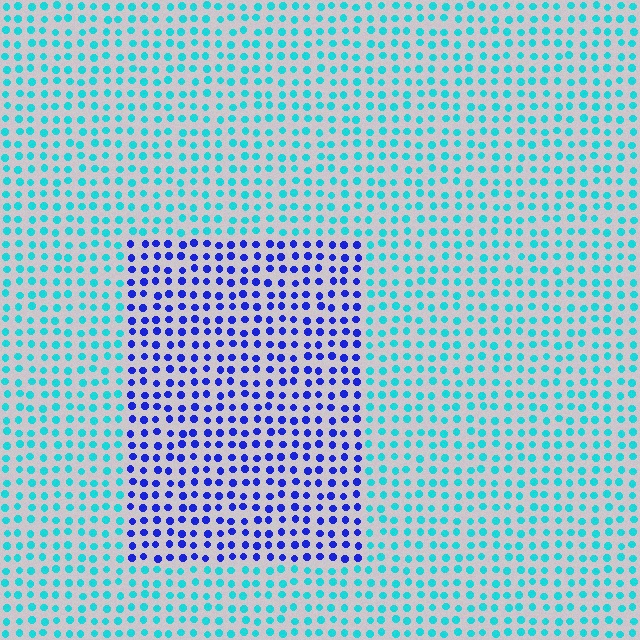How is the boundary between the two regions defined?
The boundary is defined purely by a slight shift in hue (about 57 degrees). Spacing, size, and orientation are identical on both sides.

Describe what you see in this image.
The image is filled with small cyan elements in a uniform arrangement. A rectangle-shaped region is visible where the elements are tinted to a slightly different hue, forming a subtle color boundary.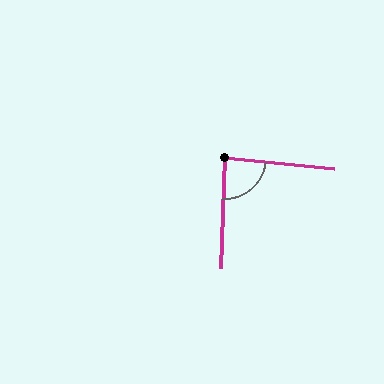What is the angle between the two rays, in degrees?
Approximately 86 degrees.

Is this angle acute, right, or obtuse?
It is approximately a right angle.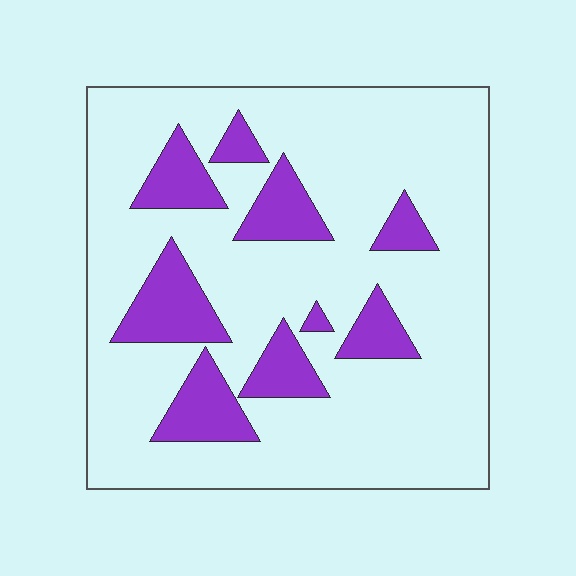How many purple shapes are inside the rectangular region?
9.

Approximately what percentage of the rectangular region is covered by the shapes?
Approximately 20%.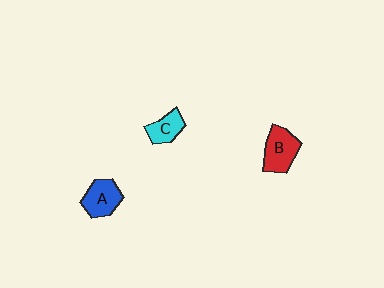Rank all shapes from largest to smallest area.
From largest to smallest: B (red), A (blue), C (cyan).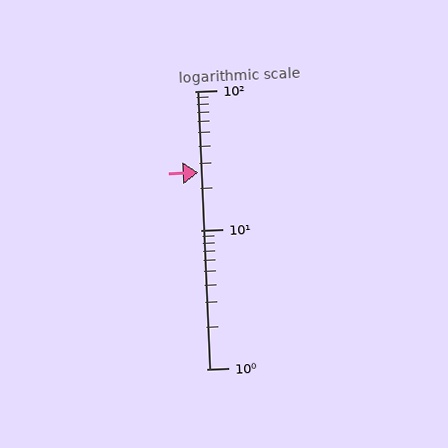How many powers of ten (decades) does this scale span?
The scale spans 2 decades, from 1 to 100.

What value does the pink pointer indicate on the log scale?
The pointer indicates approximately 26.